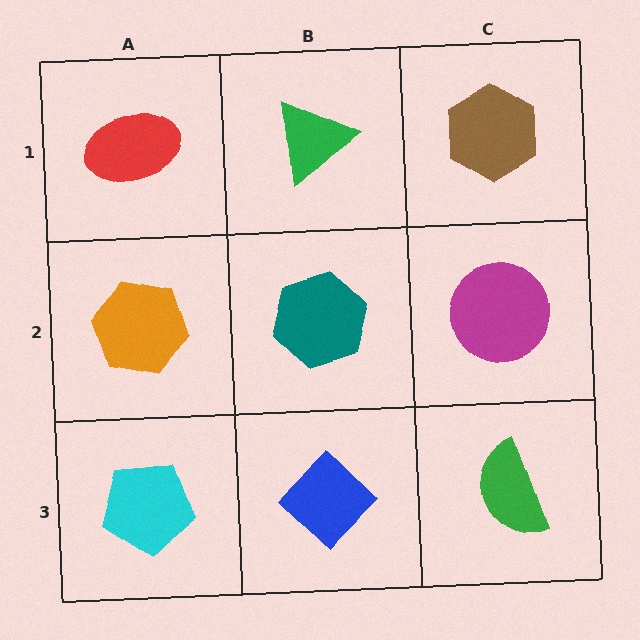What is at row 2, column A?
An orange hexagon.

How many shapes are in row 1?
3 shapes.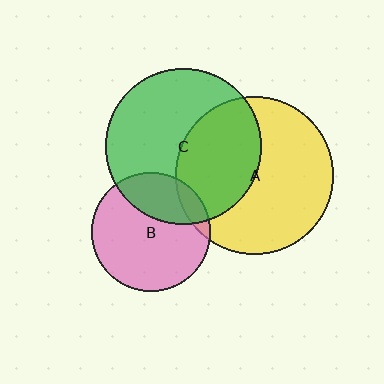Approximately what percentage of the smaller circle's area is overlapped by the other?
Approximately 30%.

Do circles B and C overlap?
Yes.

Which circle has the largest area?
Circle A (yellow).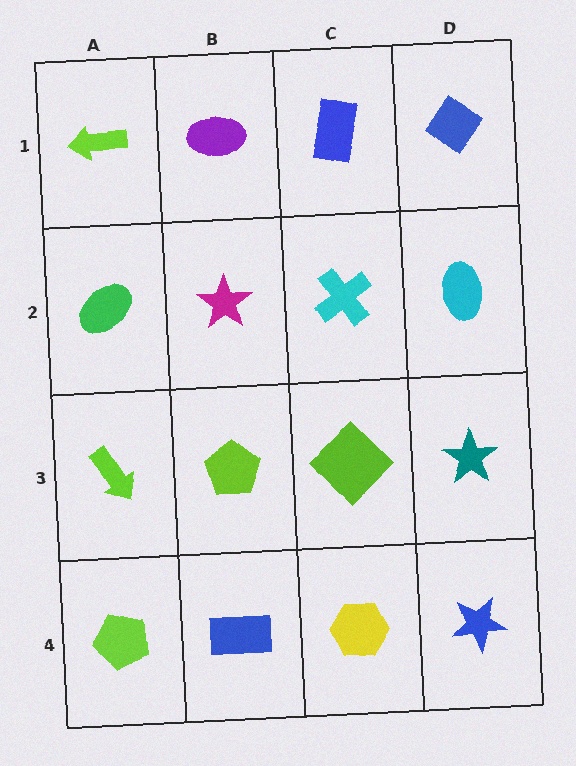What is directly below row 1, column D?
A cyan ellipse.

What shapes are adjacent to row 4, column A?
A lime arrow (row 3, column A), a blue rectangle (row 4, column B).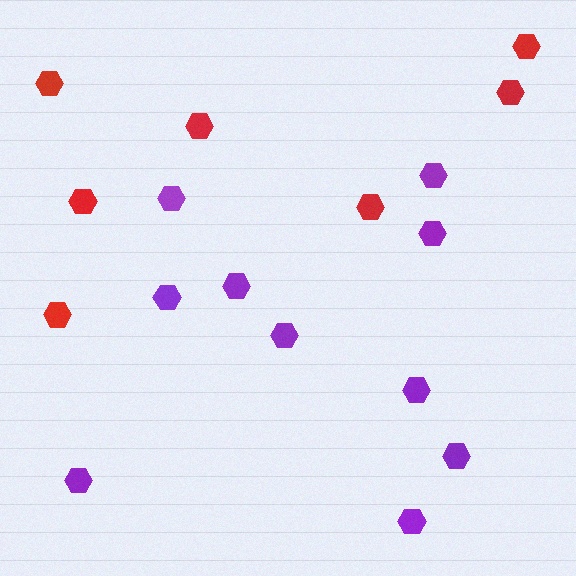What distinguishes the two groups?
There are 2 groups: one group of red hexagons (7) and one group of purple hexagons (10).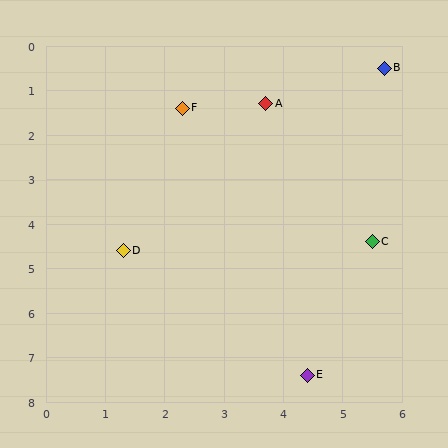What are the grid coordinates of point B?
Point B is at approximately (5.7, 0.5).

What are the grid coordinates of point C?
Point C is at approximately (5.5, 4.4).